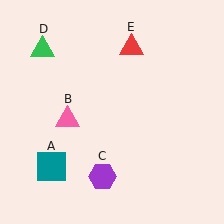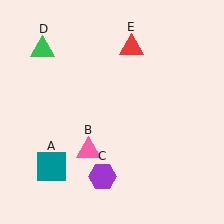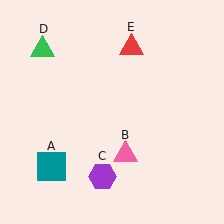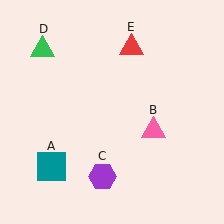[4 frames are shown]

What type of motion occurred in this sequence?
The pink triangle (object B) rotated counterclockwise around the center of the scene.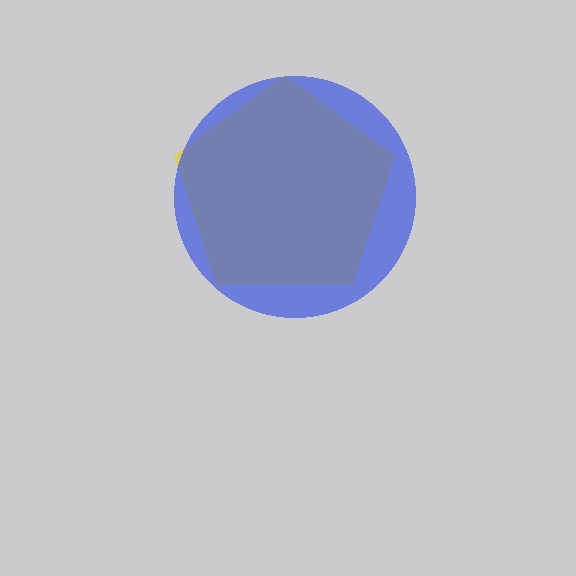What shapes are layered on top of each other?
The layered shapes are: a yellow pentagon, a blue circle.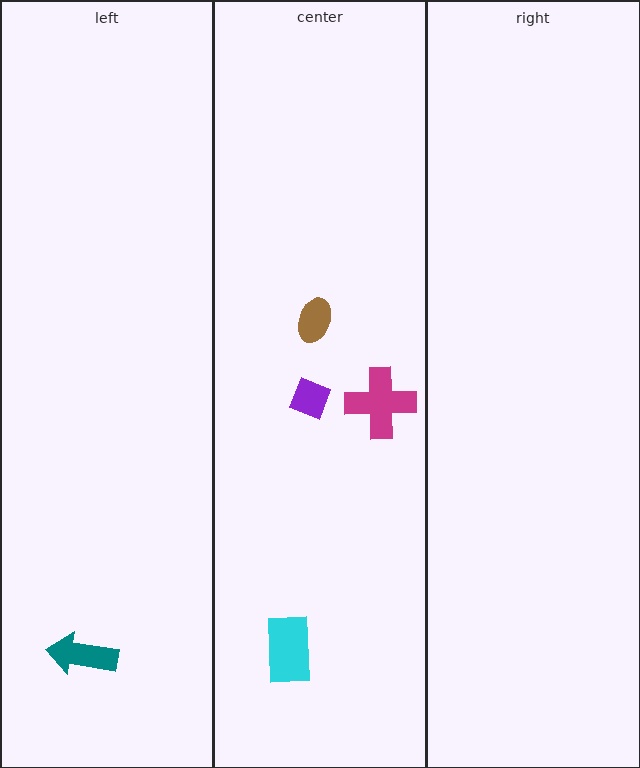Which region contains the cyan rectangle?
The center region.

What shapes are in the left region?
The teal arrow.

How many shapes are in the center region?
4.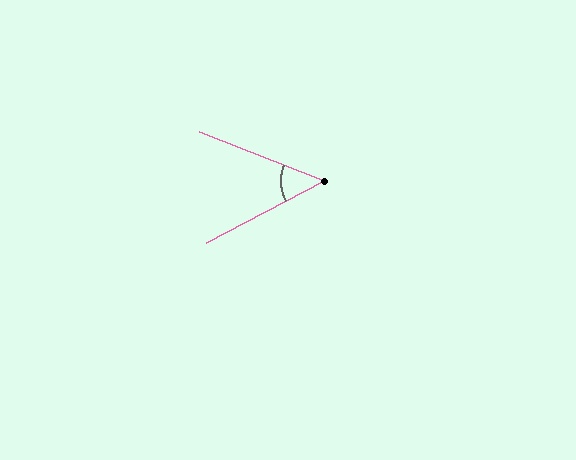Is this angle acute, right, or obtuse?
It is acute.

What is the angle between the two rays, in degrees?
Approximately 49 degrees.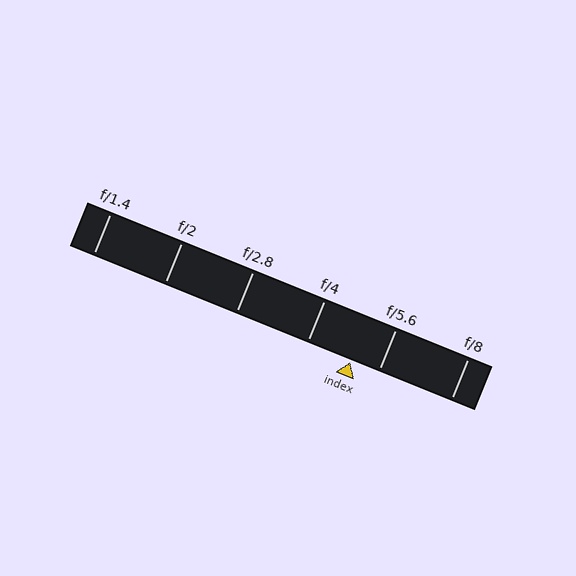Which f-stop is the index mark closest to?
The index mark is closest to f/5.6.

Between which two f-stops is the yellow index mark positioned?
The index mark is between f/4 and f/5.6.